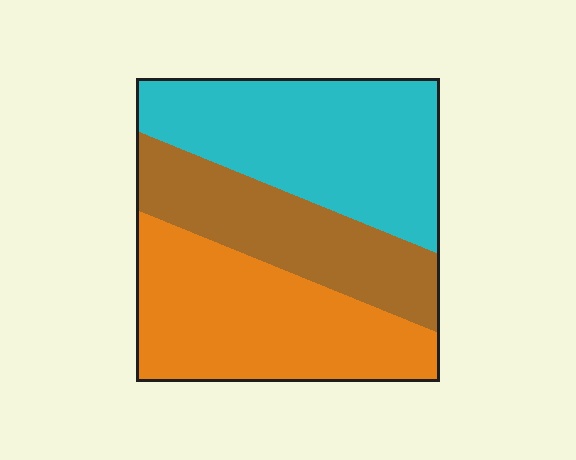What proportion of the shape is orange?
Orange takes up about three eighths (3/8) of the shape.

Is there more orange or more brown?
Orange.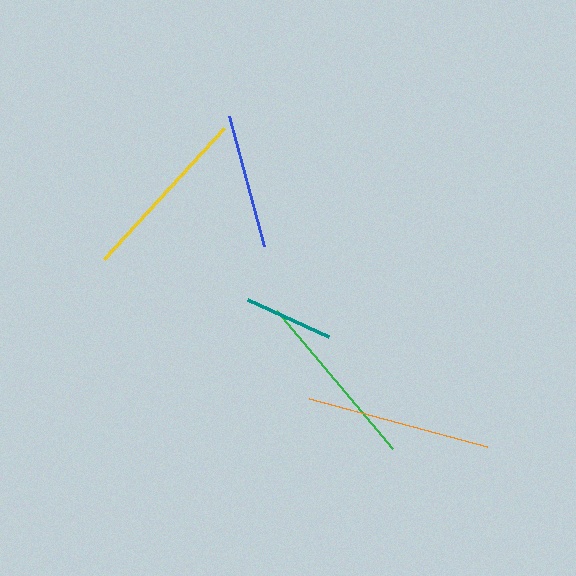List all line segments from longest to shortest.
From longest to shortest: orange, green, yellow, blue, teal.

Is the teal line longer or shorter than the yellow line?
The yellow line is longer than the teal line.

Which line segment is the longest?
The orange line is the longest at approximately 184 pixels.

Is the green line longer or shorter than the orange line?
The orange line is longer than the green line.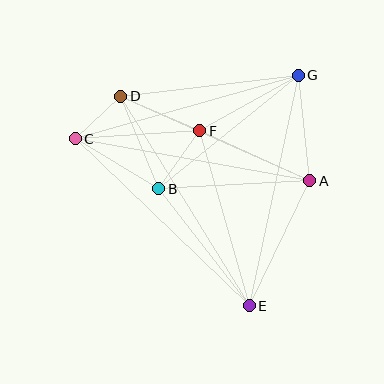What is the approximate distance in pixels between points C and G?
The distance between C and G is approximately 232 pixels.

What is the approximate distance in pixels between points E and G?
The distance between E and G is approximately 236 pixels.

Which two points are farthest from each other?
Points D and E are farthest from each other.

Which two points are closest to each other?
Points C and D are closest to each other.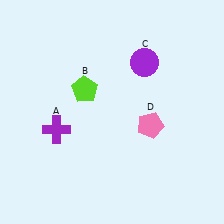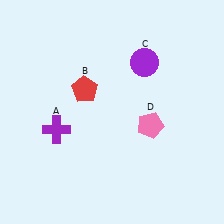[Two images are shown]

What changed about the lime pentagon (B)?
In Image 1, B is lime. In Image 2, it changed to red.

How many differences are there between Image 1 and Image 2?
There is 1 difference between the two images.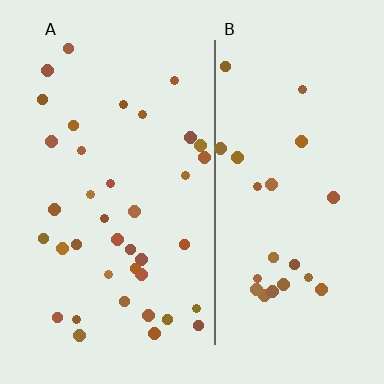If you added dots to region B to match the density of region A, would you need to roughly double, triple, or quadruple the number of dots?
Approximately double.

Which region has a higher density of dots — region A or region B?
A (the left).